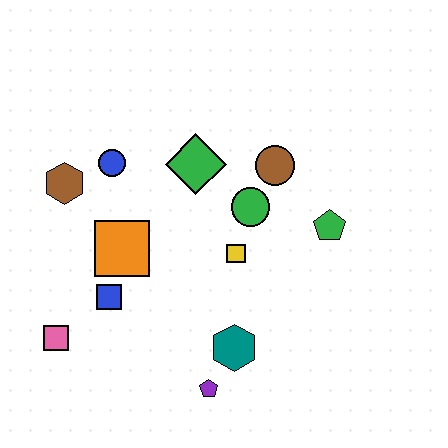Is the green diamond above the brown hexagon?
Yes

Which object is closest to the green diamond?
The green circle is closest to the green diamond.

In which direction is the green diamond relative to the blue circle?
The green diamond is to the right of the blue circle.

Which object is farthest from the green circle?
The pink square is farthest from the green circle.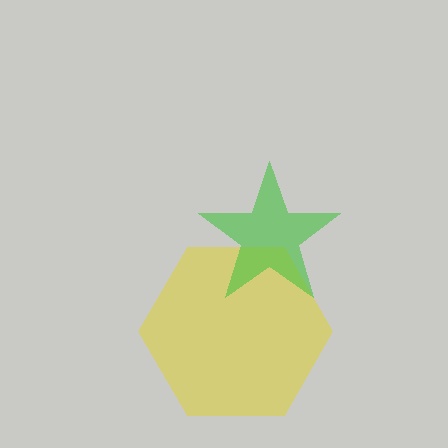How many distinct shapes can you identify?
There are 2 distinct shapes: a yellow hexagon, a green star.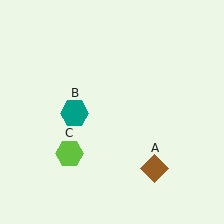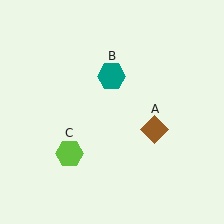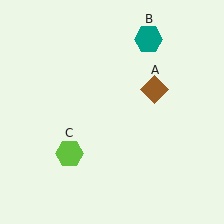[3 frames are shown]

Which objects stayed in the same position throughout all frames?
Lime hexagon (object C) remained stationary.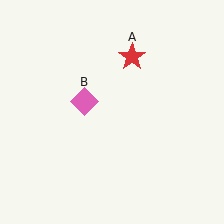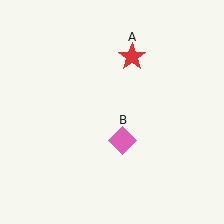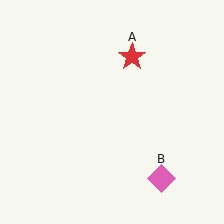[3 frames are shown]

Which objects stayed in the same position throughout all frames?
Red star (object A) remained stationary.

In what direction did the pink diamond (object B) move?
The pink diamond (object B) moved down and to the right.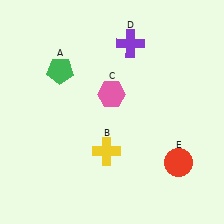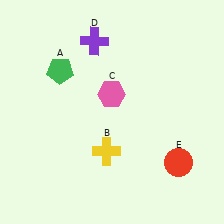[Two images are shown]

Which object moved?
The purple cross (D) moved left.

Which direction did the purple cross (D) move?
The purple cross (D) moved left.